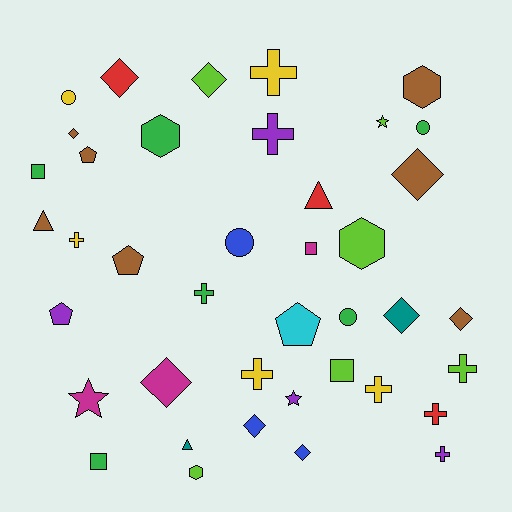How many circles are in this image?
There are 4 circles.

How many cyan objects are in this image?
There is 1 cyan object.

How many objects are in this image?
There are 40 objects.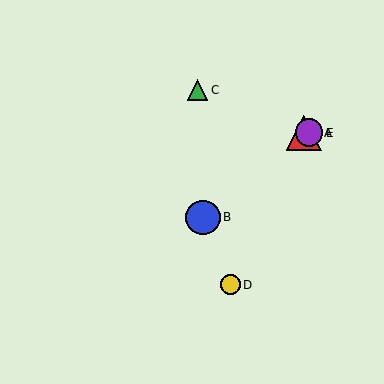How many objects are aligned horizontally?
2 objects (A, E) are aligned horizontally.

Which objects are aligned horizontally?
Objects A, E are aligned horizontally.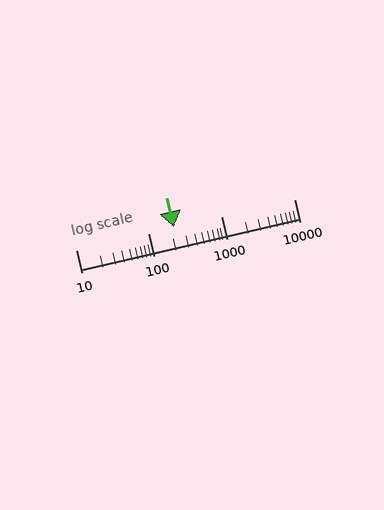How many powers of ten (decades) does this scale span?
The scale spans 3 decades, from 10 to 10000.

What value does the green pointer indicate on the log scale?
The pointer indicates approximately 220.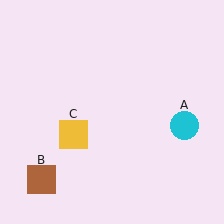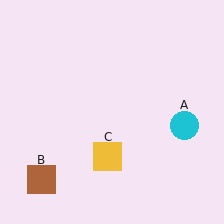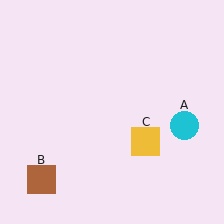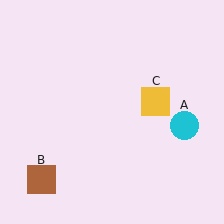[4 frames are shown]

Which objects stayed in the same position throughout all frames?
Cyan circle (object A) and brown square (object B) remained stationary.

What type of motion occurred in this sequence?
The yellow square (object C) rotated counterclockwise around the center of the scene.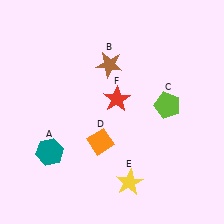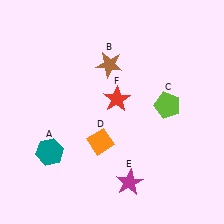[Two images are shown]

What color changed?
The star (E) changed from yellow in Image 1 to magenta in Image 2.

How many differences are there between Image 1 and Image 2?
There is 1 difference between the two images.